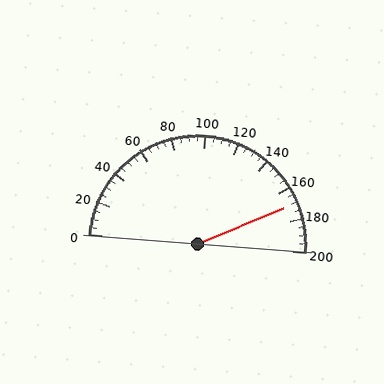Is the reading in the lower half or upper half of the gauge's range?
The reading is in the upper half of the range (0 to 200).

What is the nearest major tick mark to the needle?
The nearest major tick mark is 160.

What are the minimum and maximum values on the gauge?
The gauge ranges from 0 to 200.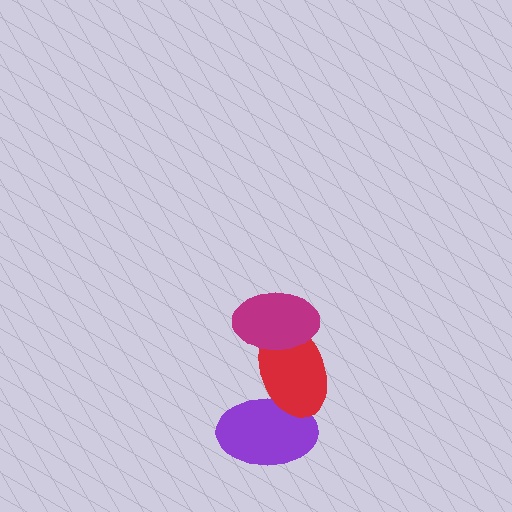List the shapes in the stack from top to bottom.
From top to bottom: the magenta ellipse, the red ellipse, the purple ellipse.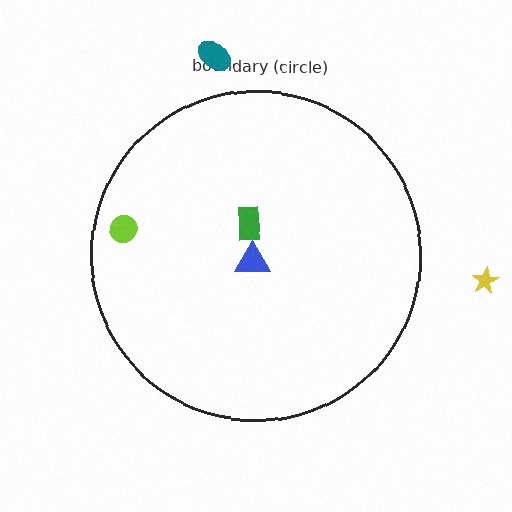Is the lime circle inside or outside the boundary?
Inside.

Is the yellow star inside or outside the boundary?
Outside.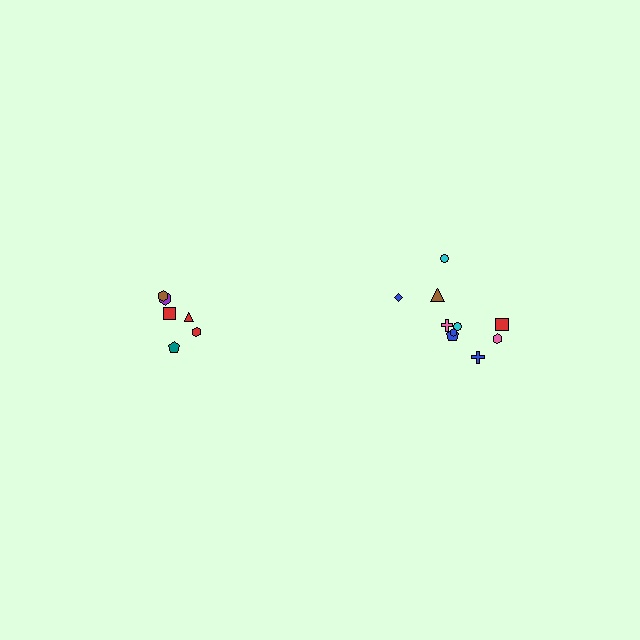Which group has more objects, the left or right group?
The right group.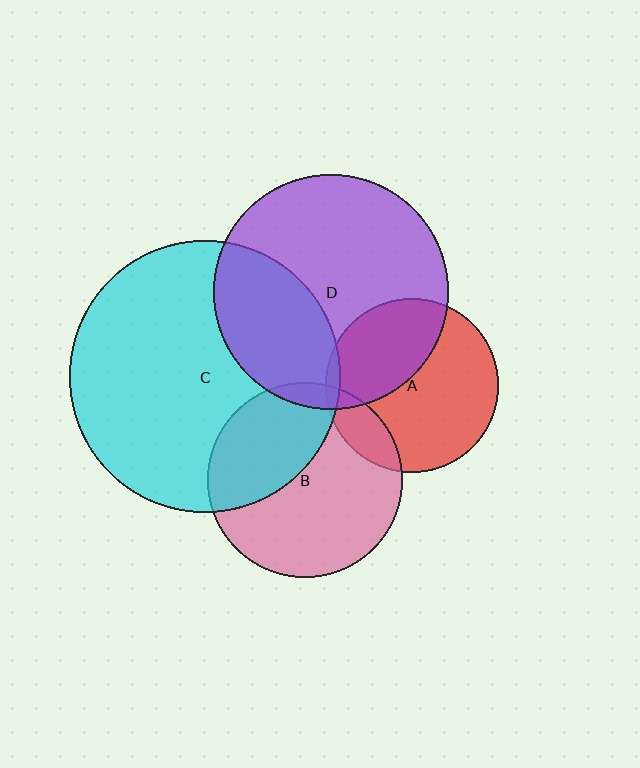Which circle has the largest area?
Circle C (cyan).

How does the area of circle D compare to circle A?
Approximately 1.8 times.